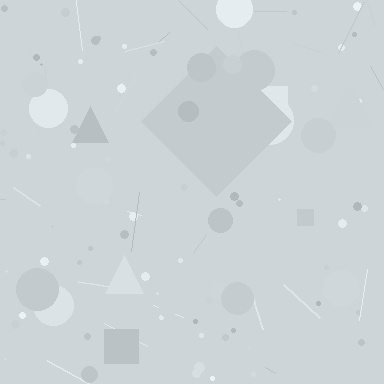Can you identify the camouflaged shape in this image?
The camouflaged shape is a diamond.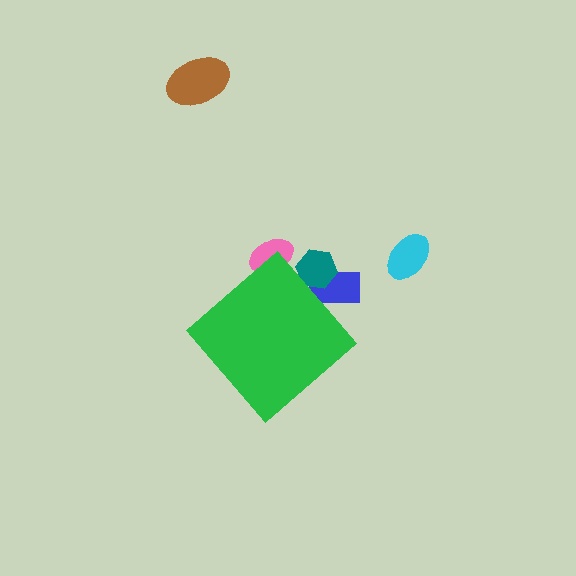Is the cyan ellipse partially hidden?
No, the cyan ellipse is fully visible.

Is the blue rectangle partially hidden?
Yes, the blue rectangle is partially hidden behind the green diamond.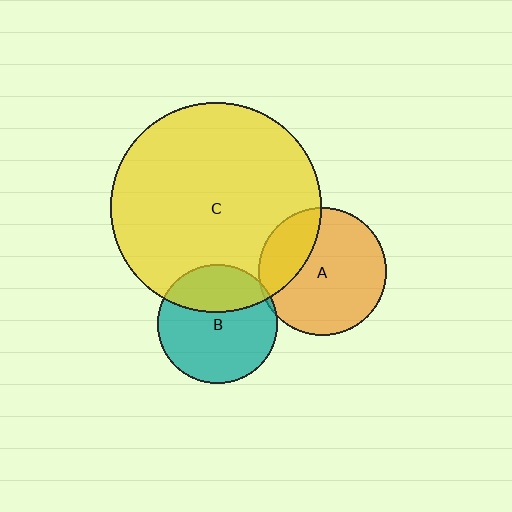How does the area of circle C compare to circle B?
Approximately 3.1 times.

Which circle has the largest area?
Circle C (yellow).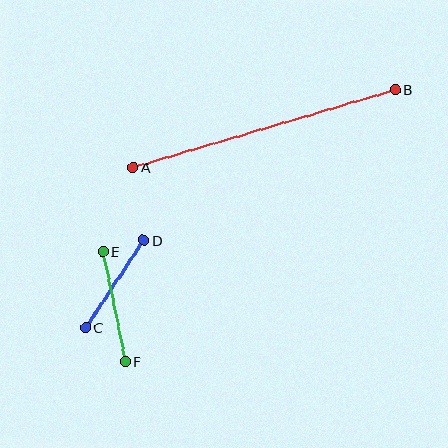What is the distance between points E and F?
The distance is approximately 113 pixels.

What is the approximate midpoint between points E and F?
The midpoint is at approximately (114, 307) pixels.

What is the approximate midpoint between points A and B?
The midpoint is at approximately (264, 128) pixels.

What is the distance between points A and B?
The distance is approximately 274 pixels.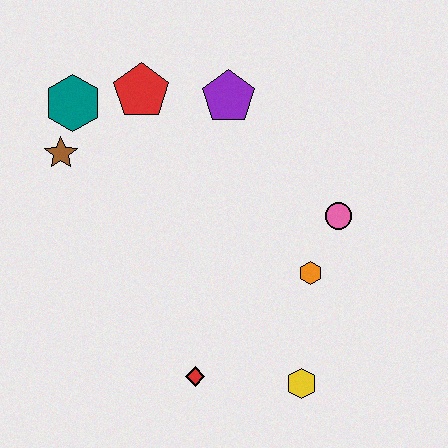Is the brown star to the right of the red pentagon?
No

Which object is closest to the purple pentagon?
The red pentagon is closest to the purple pentagon.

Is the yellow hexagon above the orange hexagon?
No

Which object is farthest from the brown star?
The yellow hexagon is farthest from the brown star.